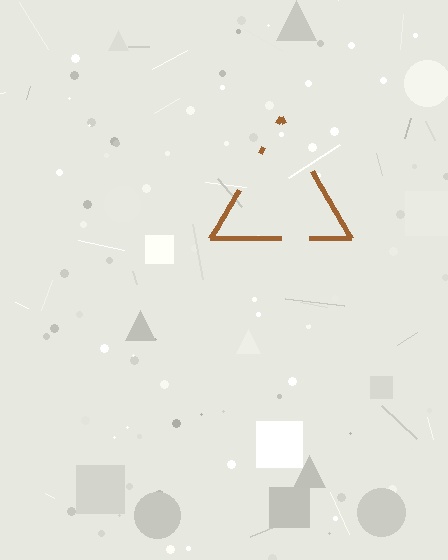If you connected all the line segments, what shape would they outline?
They would outline a triangle.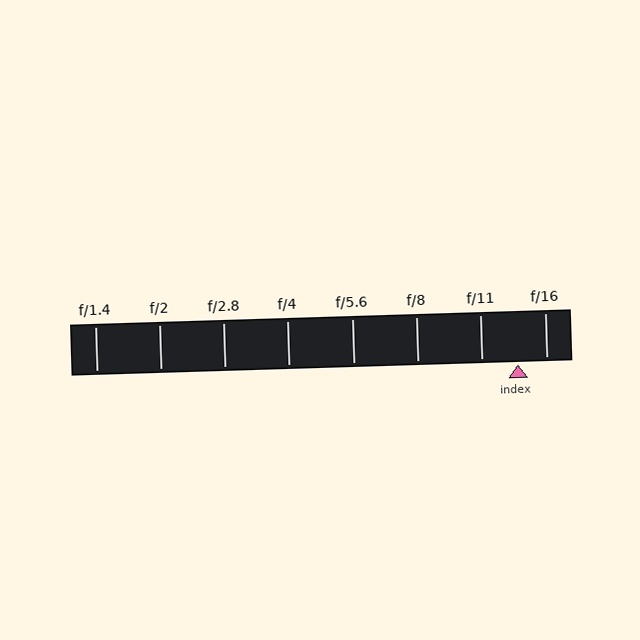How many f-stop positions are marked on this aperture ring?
There are 8 f-stop positions marked.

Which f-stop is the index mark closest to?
The index mark is closest to f/16.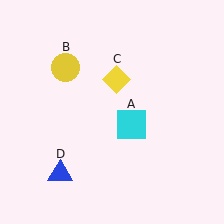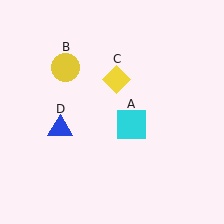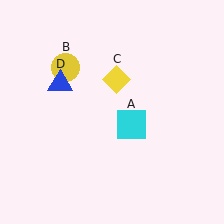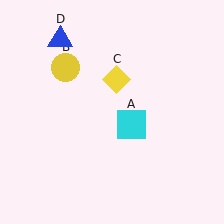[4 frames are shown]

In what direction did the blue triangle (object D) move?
The blue triangle (object D) moved up.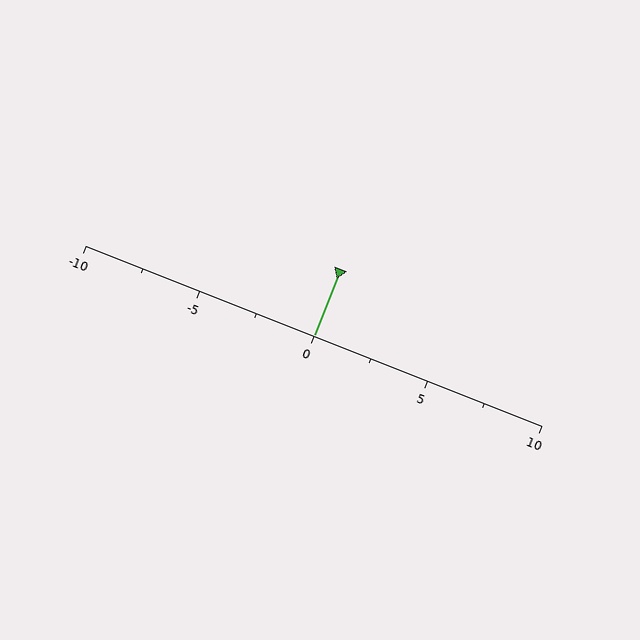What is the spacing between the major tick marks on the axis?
The major ticks are spaced 5 apart.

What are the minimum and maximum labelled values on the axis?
The axis runs from -10 to 10.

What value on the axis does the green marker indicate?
The marker indicates approximately 0.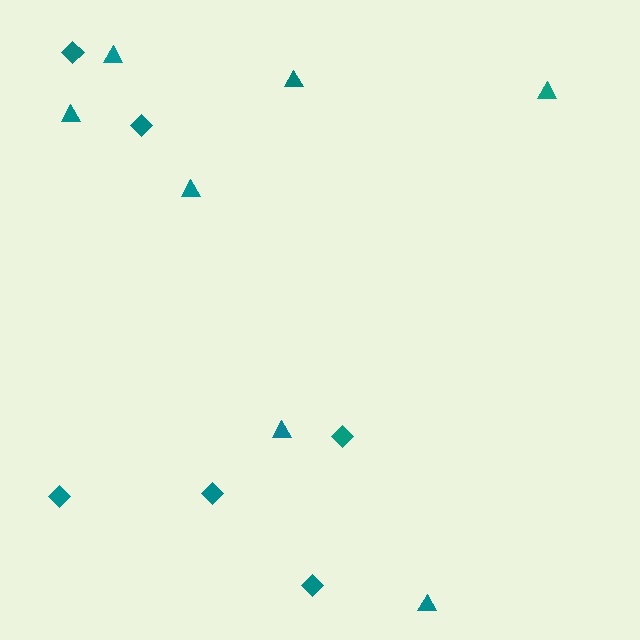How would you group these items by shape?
There are 2 groups: one group of triangles (7) and one group of diamonds (6).